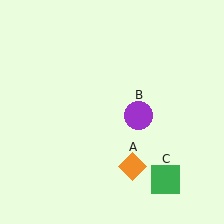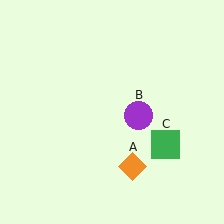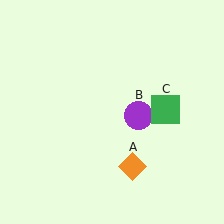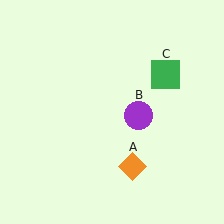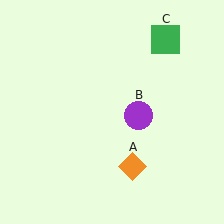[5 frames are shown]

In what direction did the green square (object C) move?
The green square (object C) moved up.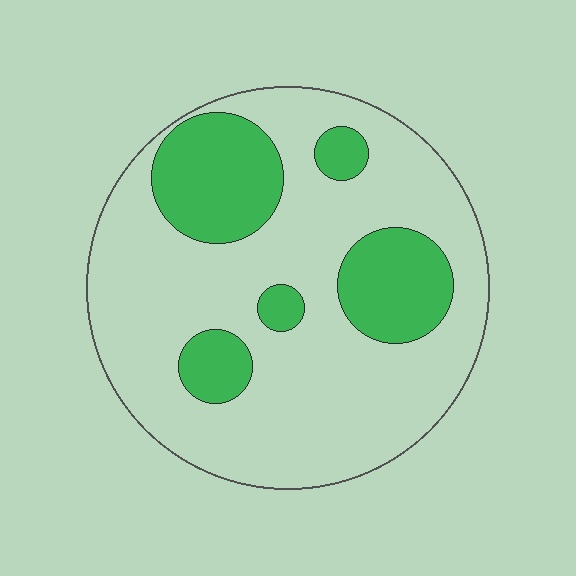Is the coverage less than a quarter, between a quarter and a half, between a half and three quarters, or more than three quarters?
Between a quarter and a half.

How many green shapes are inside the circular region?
5.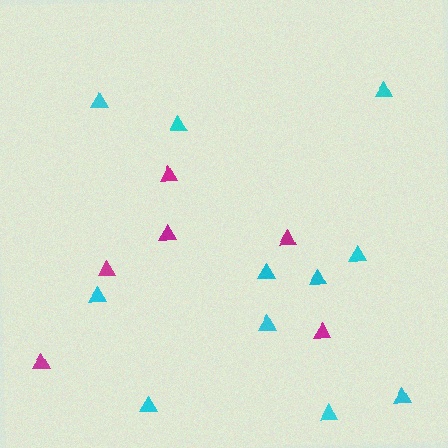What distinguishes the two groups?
There are 2 groups: one group of magenta triangles (6) and one group of cyan triangles (11).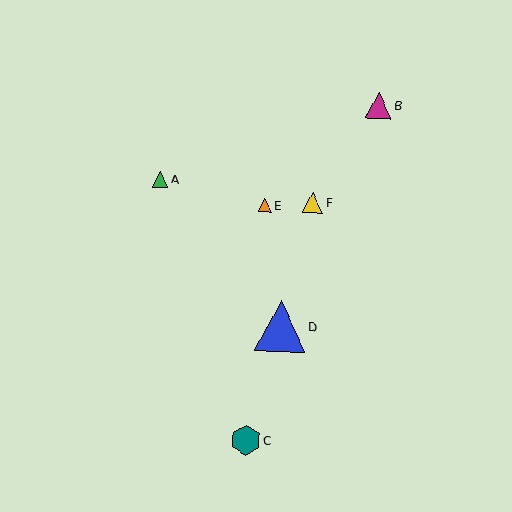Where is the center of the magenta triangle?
The center of the magenta triangle is at (379, 105).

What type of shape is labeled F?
Shape F is a yellow triangle.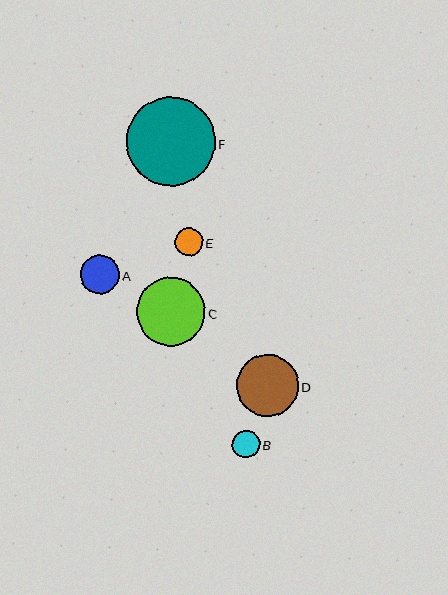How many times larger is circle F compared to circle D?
Circle F is approximately 1.4 times the size of circle D.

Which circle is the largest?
Circle F is the largest with a size of approximately 89 pixels.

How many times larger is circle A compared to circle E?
Circle A is approximately 1.4 times the size of circle E.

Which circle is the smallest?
Circle B is the smallest with a size of approximately 28 pixels.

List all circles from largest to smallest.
From largest to smallest: F, C, D, A, E, B.